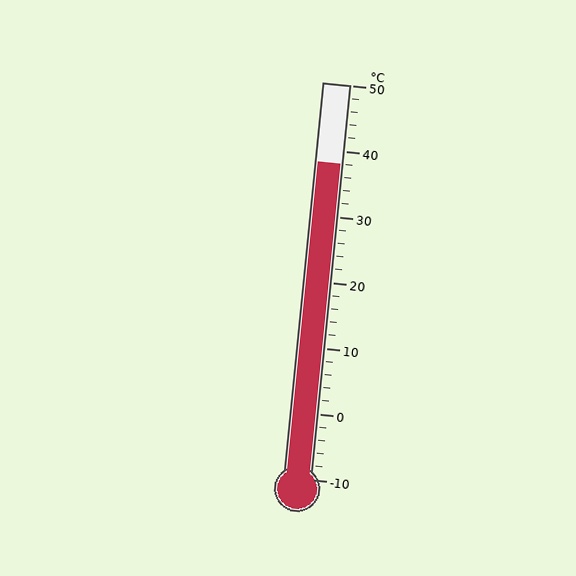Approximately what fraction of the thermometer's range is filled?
The thermometer is filled to approximately 80% of its range.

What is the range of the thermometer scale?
The thermometer scale ranges from -10°C to 50°C.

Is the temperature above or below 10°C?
The temperature is above 10°C.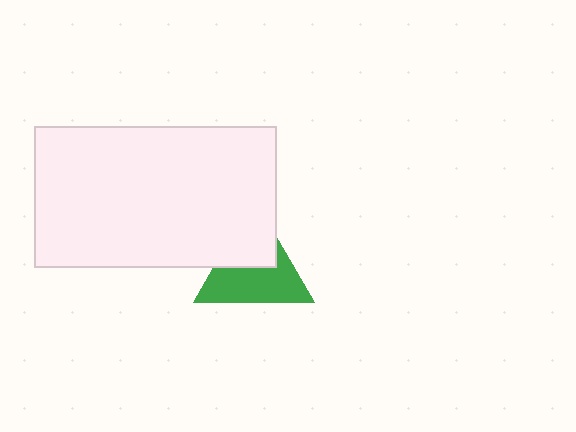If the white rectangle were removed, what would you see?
You would see the complete green triangle.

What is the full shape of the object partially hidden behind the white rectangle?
The partially hidden object is a green triangle.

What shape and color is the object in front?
The object in front is a white rectangle.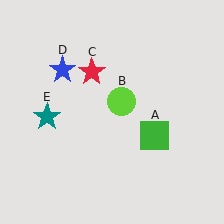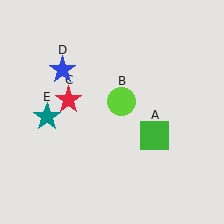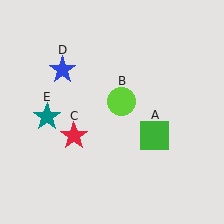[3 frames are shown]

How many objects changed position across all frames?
1 object changed position: red star (object C).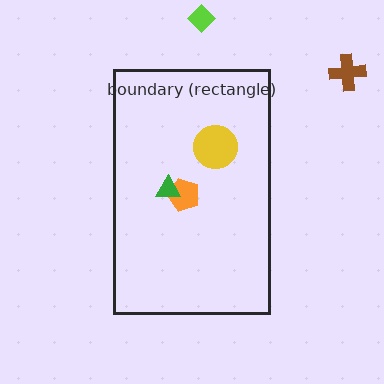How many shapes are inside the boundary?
3 inside, 2 outside.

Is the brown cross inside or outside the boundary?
Outside.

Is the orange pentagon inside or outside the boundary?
Inside.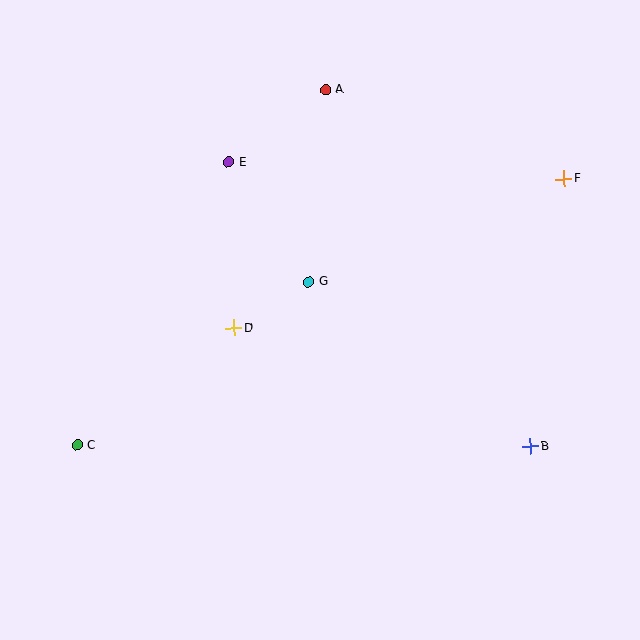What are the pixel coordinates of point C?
Point C is at (77, 445).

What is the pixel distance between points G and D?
The distance between G and D is 88 pixels.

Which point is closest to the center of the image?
Point G at (309, 282) is closest to the center.